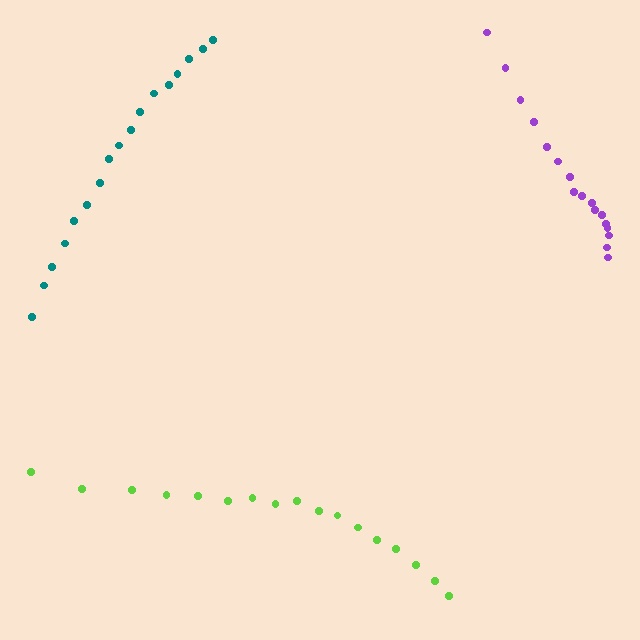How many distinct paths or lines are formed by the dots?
There are 3 distinct paths.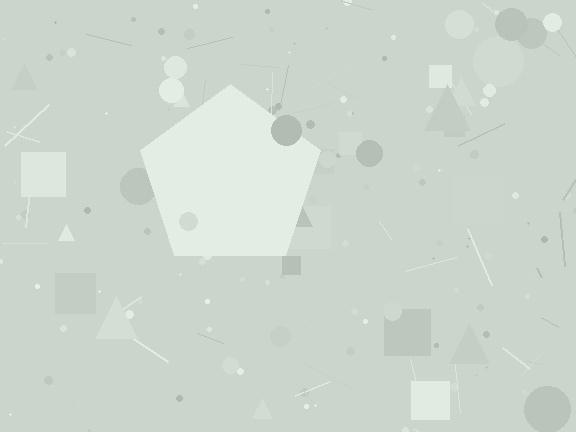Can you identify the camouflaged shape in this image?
The camouflaged shape is a pentagon.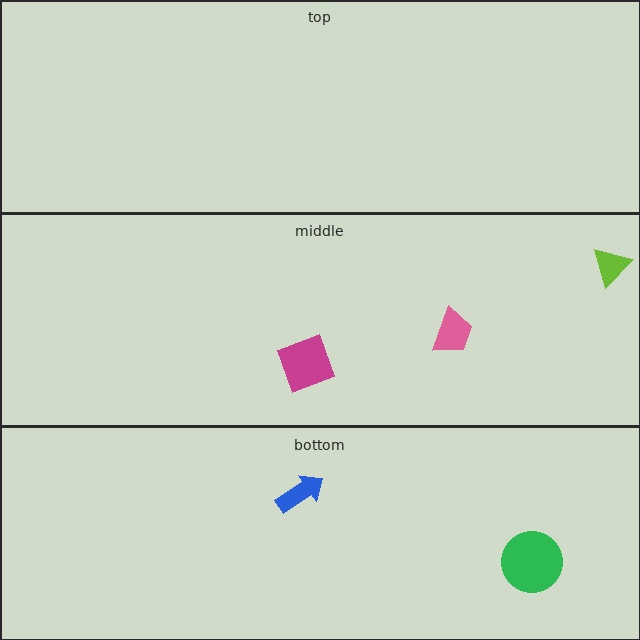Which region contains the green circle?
The bottom region.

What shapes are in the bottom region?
The blue arrow, the green circle.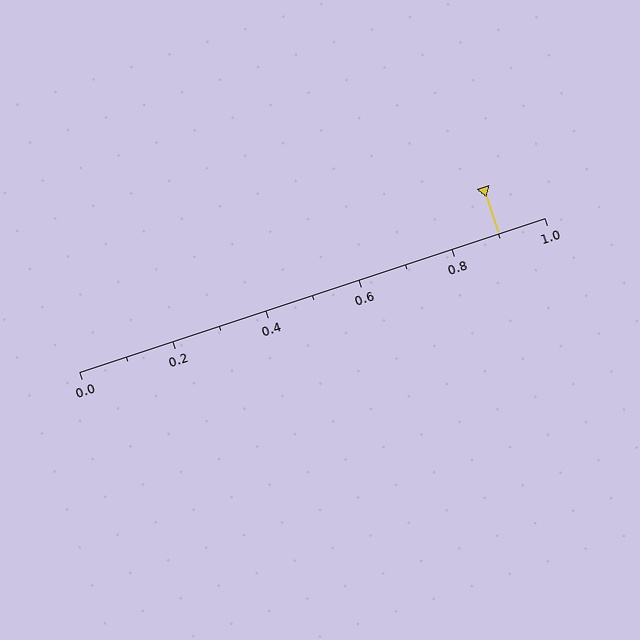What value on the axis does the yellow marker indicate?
The marker indicates approximately 0.9.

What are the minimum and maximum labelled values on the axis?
The axis runs from 0.0 to 1.0.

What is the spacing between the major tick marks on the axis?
The major ticks are spaced 0.2 apart.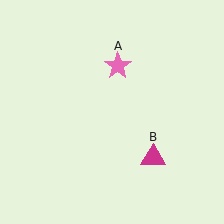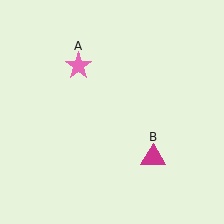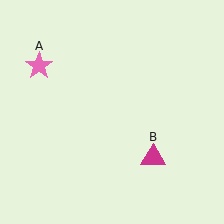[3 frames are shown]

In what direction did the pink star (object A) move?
The pink star (object A) moved left.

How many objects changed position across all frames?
1 object changed position: pink star (object A).